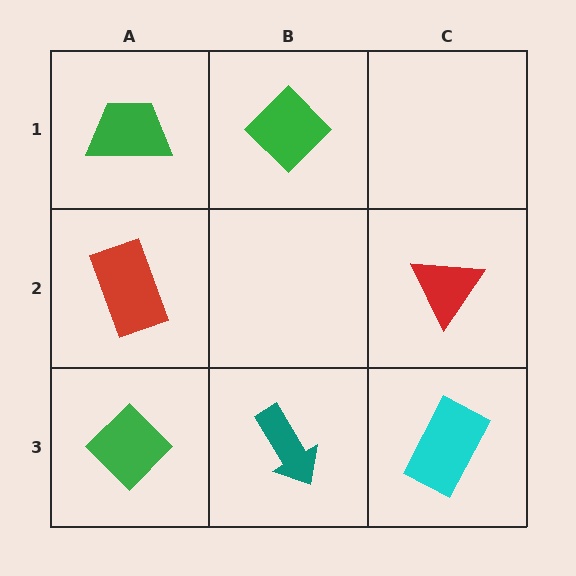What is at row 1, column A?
A green trapezoid.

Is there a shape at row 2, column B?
No, that cell is empty.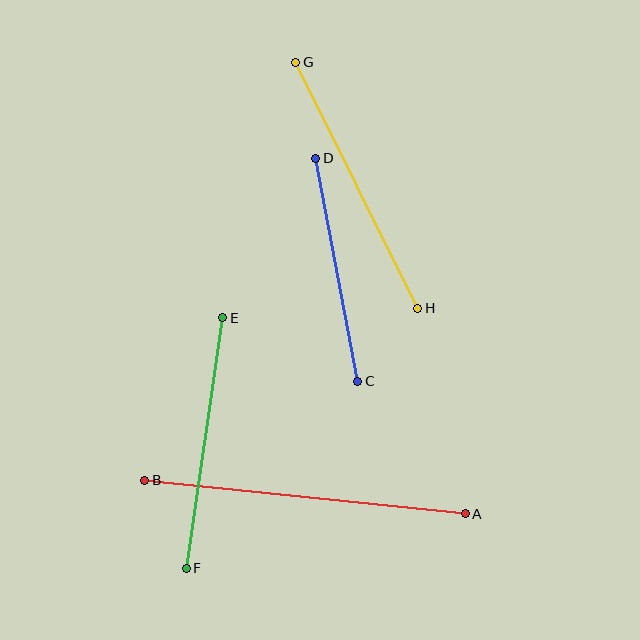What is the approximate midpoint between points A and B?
The midpoint is at approximately (305, 497) pixels.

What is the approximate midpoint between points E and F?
The midpoint is at approximately (205, 443) pixels.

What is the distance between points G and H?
The distance is approximately 274 pixels.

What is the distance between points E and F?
The distance is approximately 253 pixels.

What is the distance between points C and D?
The distance is approximately 227 pixels.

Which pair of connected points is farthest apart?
Points A and B are farthest apart.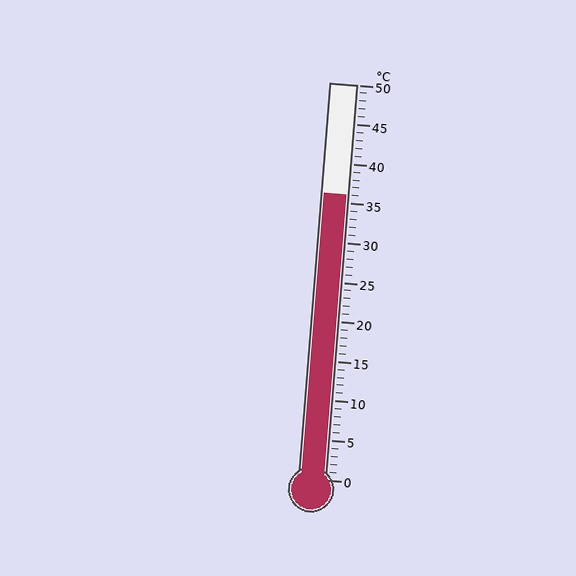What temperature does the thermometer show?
The thermometer shows approximately 36°C.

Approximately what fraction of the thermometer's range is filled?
The thermometer is filled to approximately 70% of its range.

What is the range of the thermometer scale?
The thermometer scale ranges from 0°C to 50°C.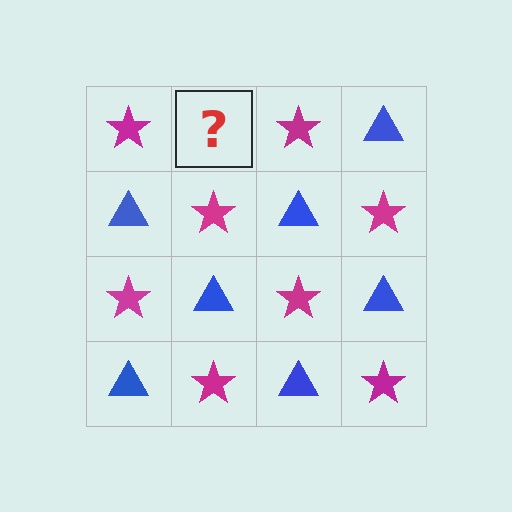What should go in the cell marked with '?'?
The missing cell should contain a blue triangle.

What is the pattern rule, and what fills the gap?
The rule is that it alternates magenta star and blue triangle in a checkerboard pattern. The gap should be filled with a blue triangle.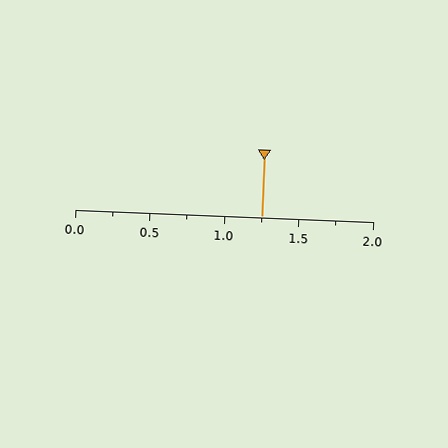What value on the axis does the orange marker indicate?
The marker indicates approximately 1.25.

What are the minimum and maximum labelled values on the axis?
The axis runs from 0.0 to 2.0.